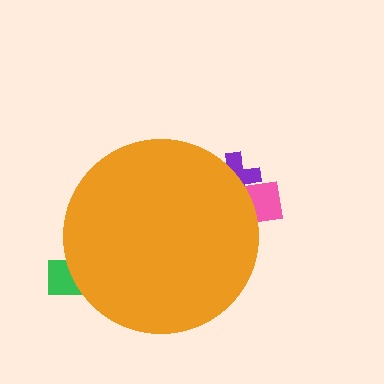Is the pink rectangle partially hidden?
Yes, the pink rectangle is partially hidden behind the orange circle.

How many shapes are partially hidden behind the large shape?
3 shapes are partially hidden.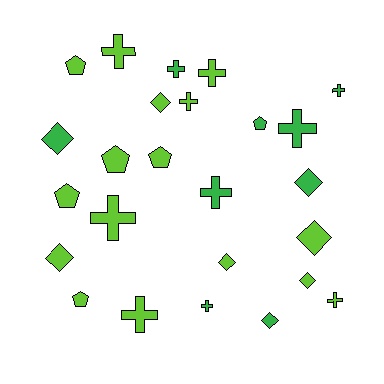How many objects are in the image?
There are 25 objects.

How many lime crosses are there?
There are 6 lime crosses.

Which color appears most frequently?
Lime, with 16 objects.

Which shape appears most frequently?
Cross, with 11 objects.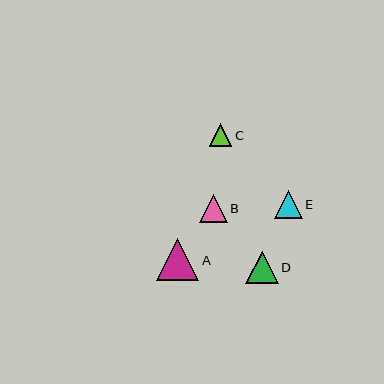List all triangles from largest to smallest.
From largest to smallest: A, D, E, B, C.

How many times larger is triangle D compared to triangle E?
Triangle D is approximately 1.2 times the size of triangle E.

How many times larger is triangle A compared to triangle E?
Triangle A is approximately 1.5 times the size of triangle E.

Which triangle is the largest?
Triangle A is the largest with a size of approximately 42 pixels.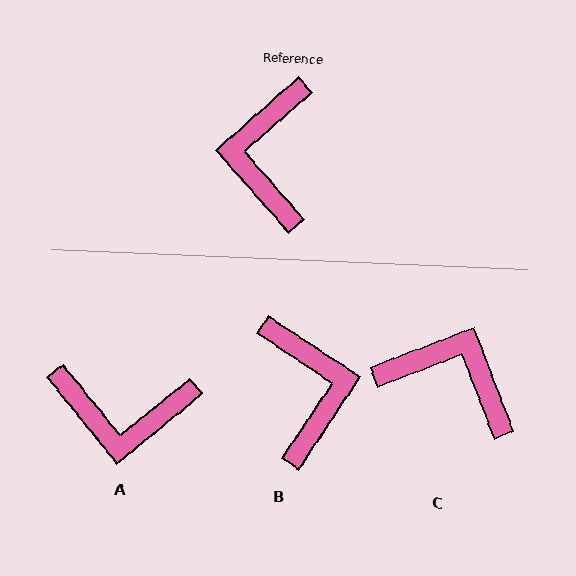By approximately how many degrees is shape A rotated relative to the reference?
Approximately 87 degrees counter-clockwise.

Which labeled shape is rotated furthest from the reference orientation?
B, about 165 degrees away.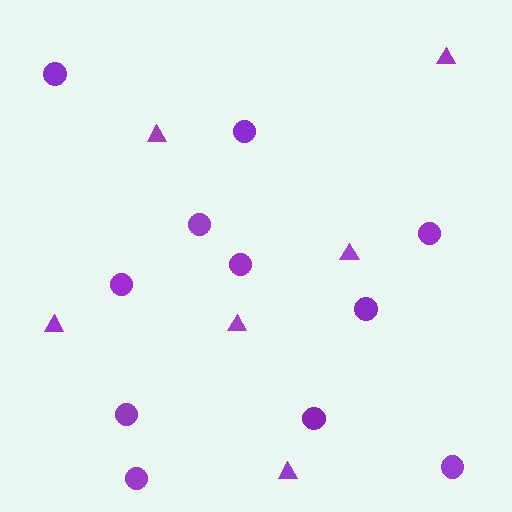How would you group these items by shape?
There are 2 groups: one group of triangles (6) and one group of circles (11).